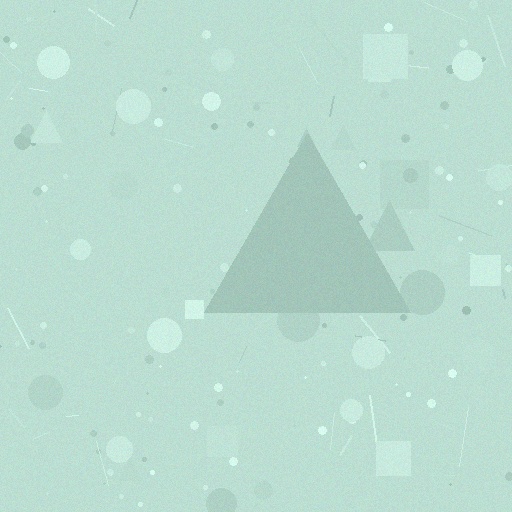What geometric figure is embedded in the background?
A triangle is embedded in the background.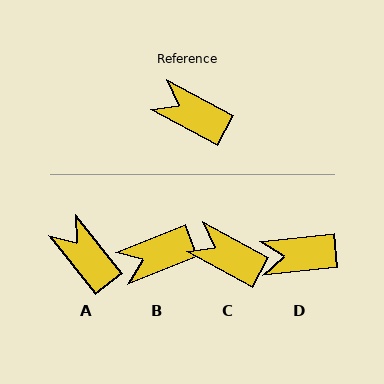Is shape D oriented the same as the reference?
No, it is off by about 34 degrees.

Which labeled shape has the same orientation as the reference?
C.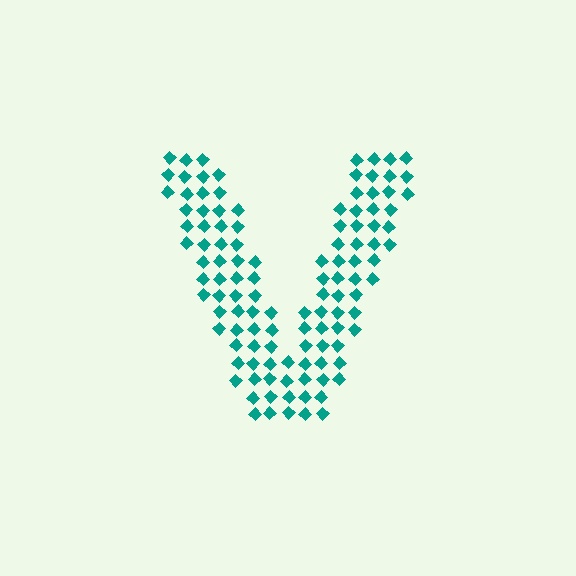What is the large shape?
The large shape is the letter V.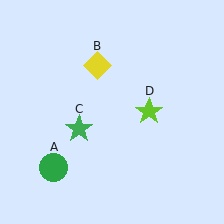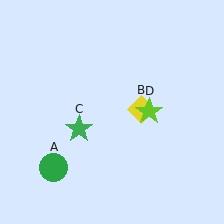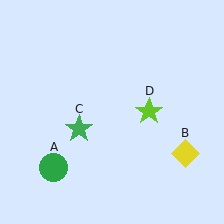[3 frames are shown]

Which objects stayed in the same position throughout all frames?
Green circle (object A) and green star (object C) and lime star (object D) remained stationary.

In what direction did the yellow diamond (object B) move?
The yellow diamond (object B) moved down and to the right.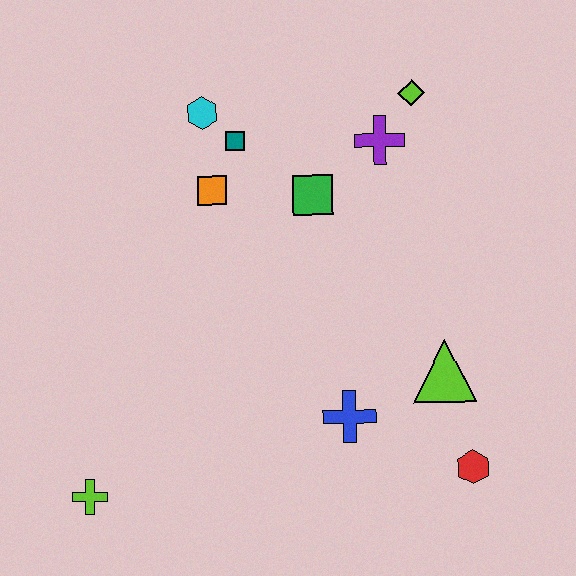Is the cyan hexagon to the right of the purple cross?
No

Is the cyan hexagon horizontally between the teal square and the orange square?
No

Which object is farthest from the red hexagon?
The cyan hexagon is farthest from the red hexagon.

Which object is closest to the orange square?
The teal square is closest to the orange square.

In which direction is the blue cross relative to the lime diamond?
The blue cross is below the lime diamond.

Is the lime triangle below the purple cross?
Yes